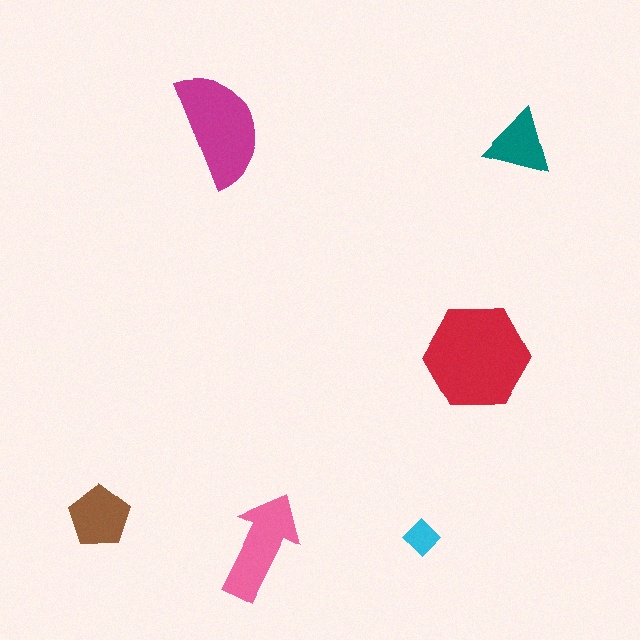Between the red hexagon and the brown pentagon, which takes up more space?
The red hexagon.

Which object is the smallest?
The cyan diamond.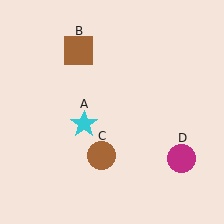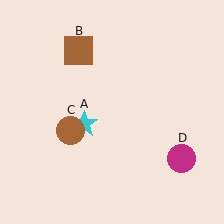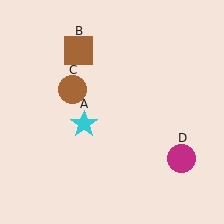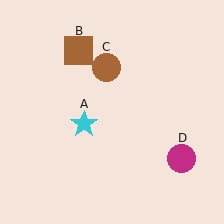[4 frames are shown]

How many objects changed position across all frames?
1 object changed position: brown circle (object C).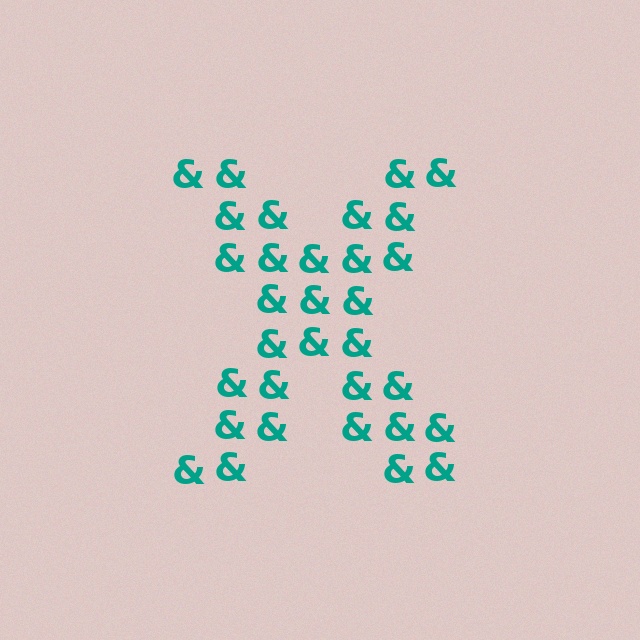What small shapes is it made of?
It is made of small ampersands.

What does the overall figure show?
The overall figure shows the letter X.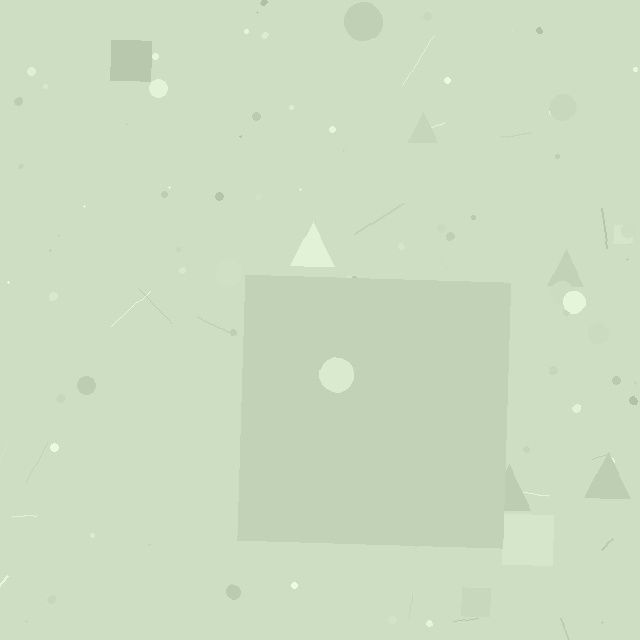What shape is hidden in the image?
A square is hidden in the image.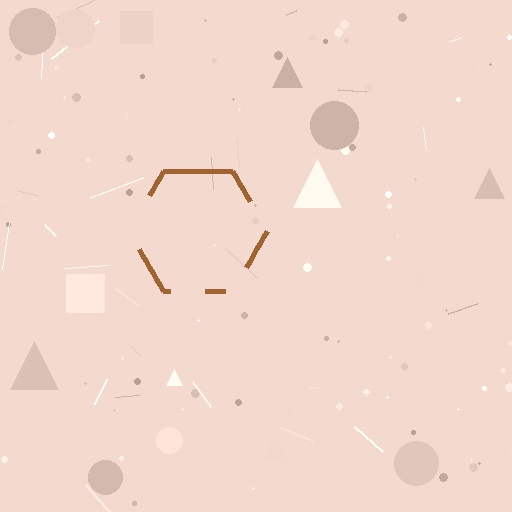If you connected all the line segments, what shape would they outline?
They would outline a hexagon.